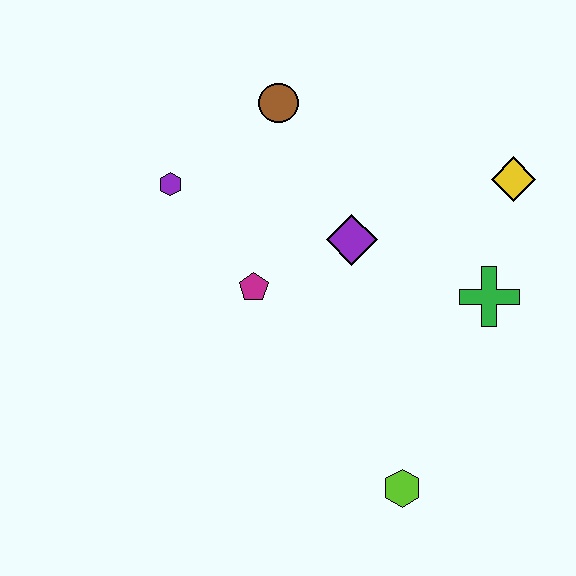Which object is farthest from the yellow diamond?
The purple hexagon is farthest from the yellow diamond.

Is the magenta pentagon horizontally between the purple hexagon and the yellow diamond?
Yes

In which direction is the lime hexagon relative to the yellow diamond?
The lime hexagon is below the yellow diamond.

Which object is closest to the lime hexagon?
The green cross is closest to the lime hexagon.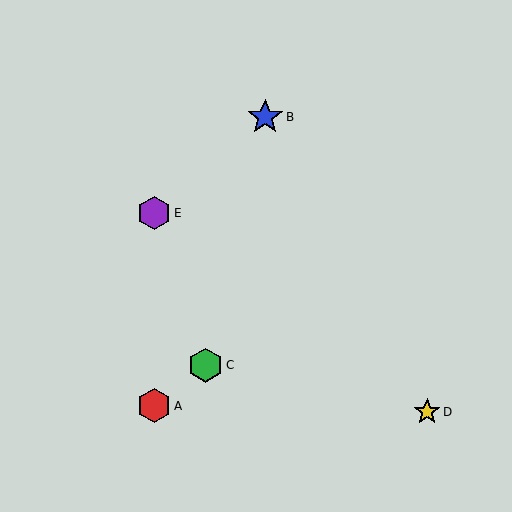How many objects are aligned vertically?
2 objects (A, E) are aligned vertically.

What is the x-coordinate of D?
Object D is at x≈427.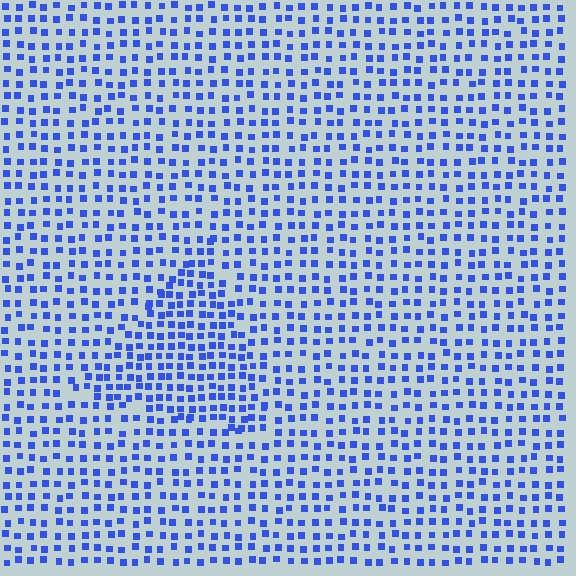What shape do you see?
I see a triangle.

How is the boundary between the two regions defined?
The boundary is defined by a change in element density (approximately 1.6x ratio). All elements are the same color, size, and shape.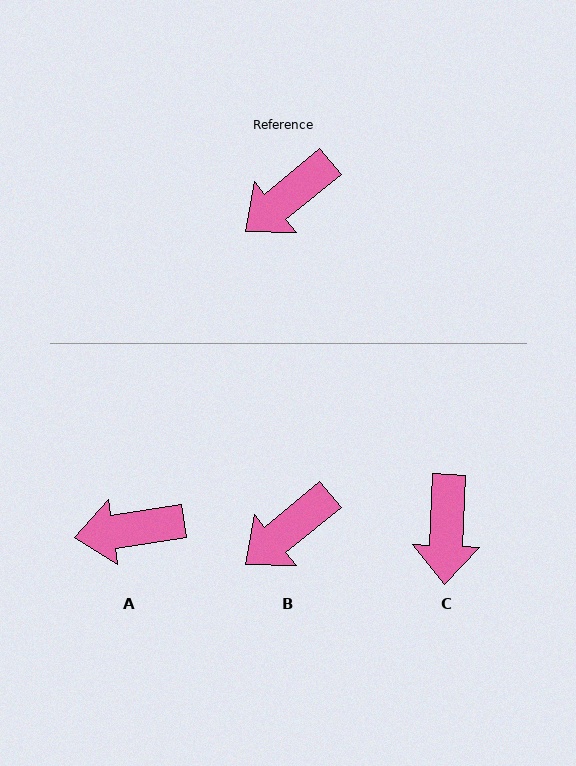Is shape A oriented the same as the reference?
No, it is off by about 31 degrees.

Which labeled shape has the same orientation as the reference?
B.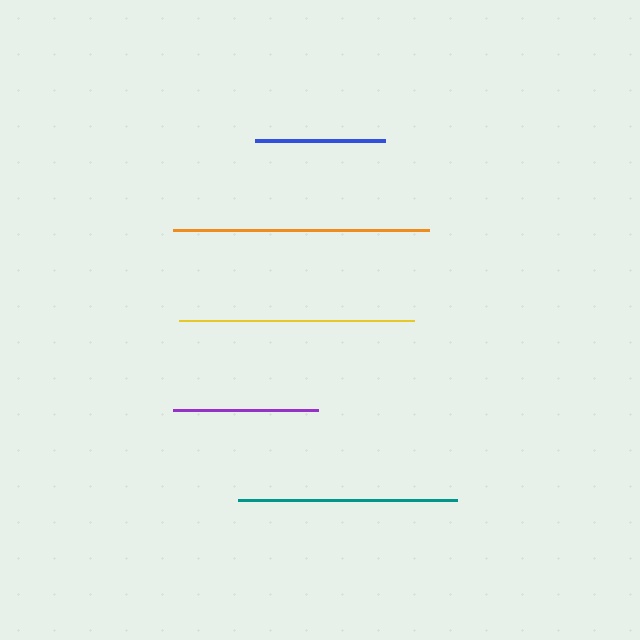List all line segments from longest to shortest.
From longest to shortest: orange, yellow, teal, purple, blue.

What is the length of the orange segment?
The orange segment is approximately 256 pixels long.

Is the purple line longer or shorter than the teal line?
The teal line is longer than the purple line.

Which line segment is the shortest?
The blue line is the shortest at approximately 130 pixels.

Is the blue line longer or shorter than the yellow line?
The yellow line is longer than the blue line.